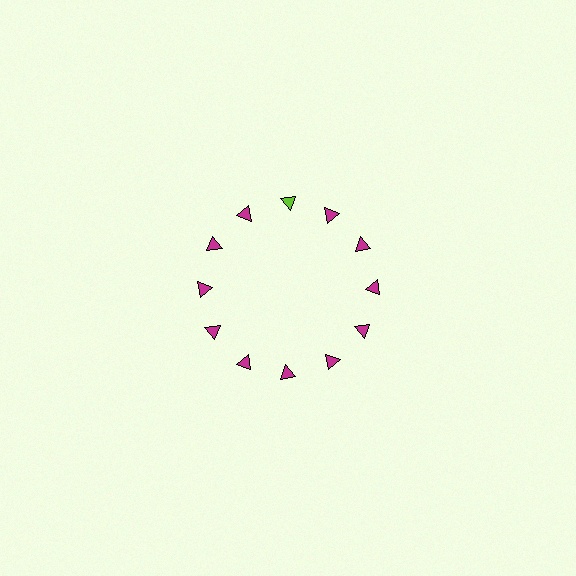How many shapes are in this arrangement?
There are 12 shapes arranged in a ring pattern.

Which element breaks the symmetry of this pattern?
The lime triangle at roughly the 12 o'clock position breaks the symmetry. All other shapes are magenta triangles.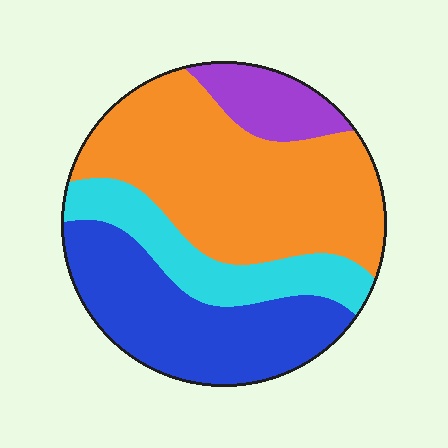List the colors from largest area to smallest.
From largest to smallest: orange, blue, cyan, purple.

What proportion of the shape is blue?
Blue covers around 30% of the shape.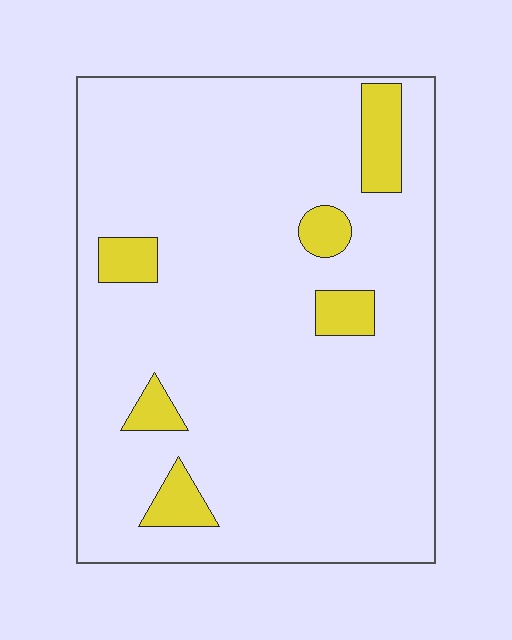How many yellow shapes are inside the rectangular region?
6.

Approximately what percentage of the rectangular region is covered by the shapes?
Approximately 10%.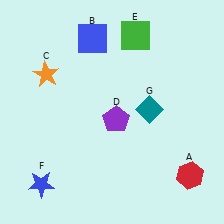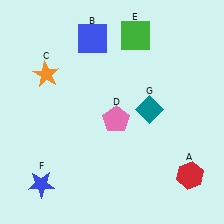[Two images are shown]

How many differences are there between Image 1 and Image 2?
There is 1 difference between the two images.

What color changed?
The pentagon (D) changed from purple in Image 1 to pink in Image 2.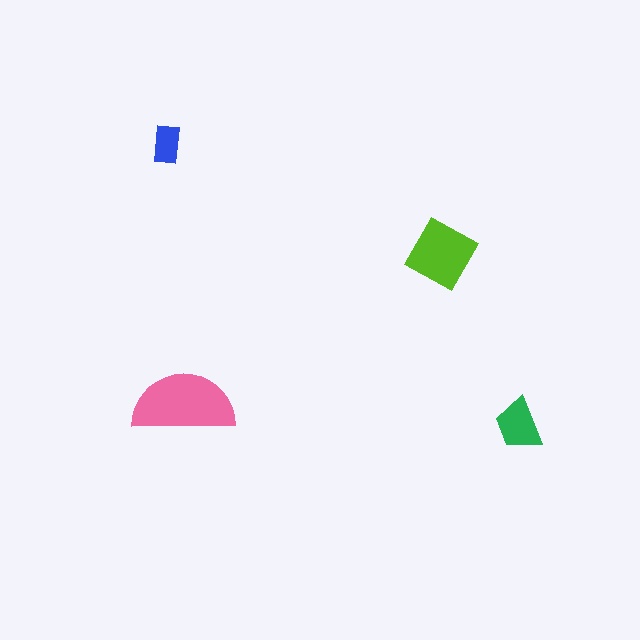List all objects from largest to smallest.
The pink semicircle, the lime diamond, the green trapezoid, the blue rectangle.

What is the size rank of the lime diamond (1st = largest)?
2nd.